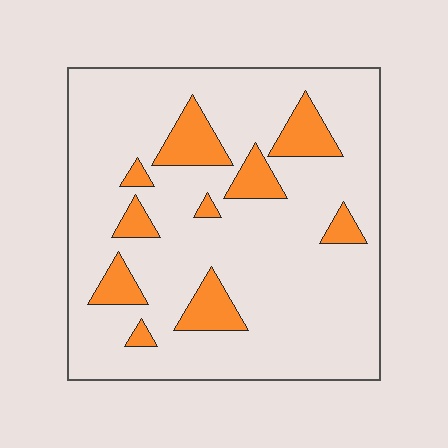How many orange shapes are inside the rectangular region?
10.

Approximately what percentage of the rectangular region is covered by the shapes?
Approximately 15%.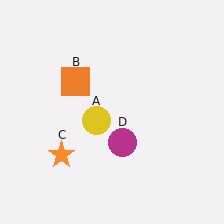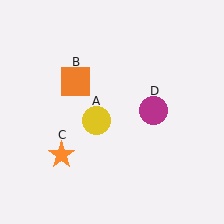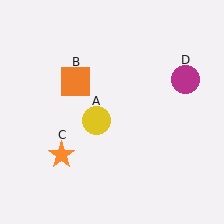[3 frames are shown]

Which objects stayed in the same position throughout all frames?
Yellow circle (object A) and orange square (object B) and orange star (object C) remained stationary.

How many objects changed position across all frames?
1 object changed position: magenta circle (object D).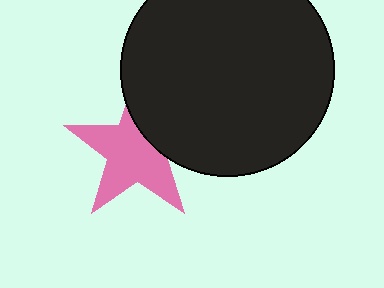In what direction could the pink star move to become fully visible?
The pink star could move toward the lower-left. That would shift it out from behind the black circle entirely.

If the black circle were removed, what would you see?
You would see the complete pink star.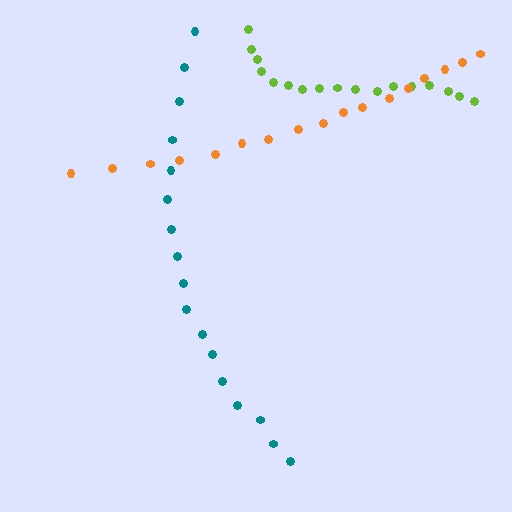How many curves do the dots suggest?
There are 3 distinct paths.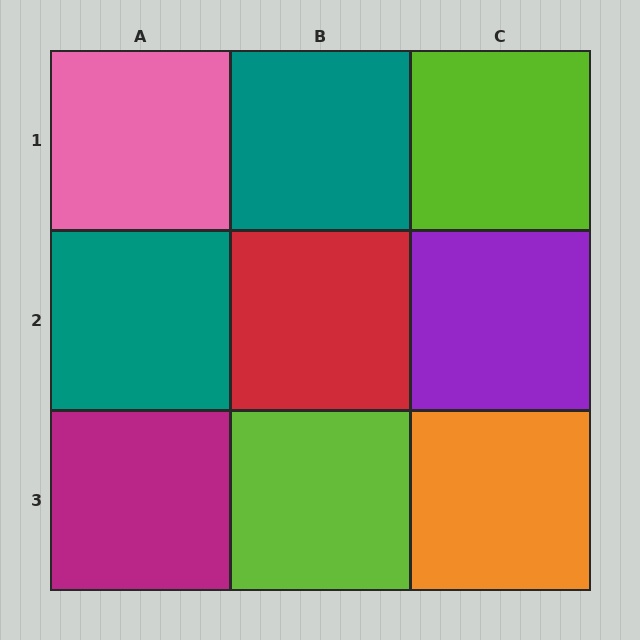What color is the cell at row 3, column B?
Lime.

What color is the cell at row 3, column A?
Magenta.